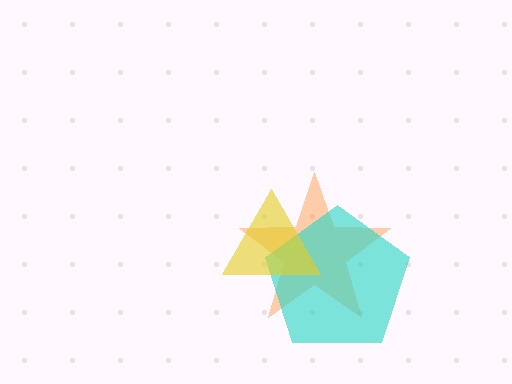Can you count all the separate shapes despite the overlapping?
Yes, there are 3 separate shapes.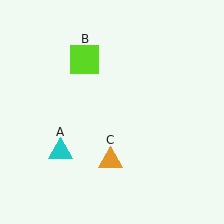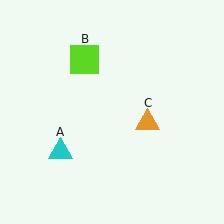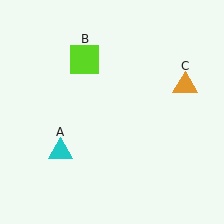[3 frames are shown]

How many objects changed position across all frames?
1 object changed position: orange triangle (object C).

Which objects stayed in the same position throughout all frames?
Cyan triangle (object A) and lime square (object B) remained stationary.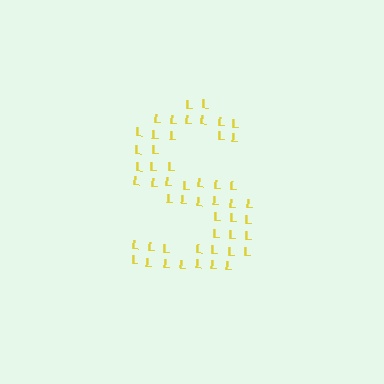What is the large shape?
The large shape is the letter S.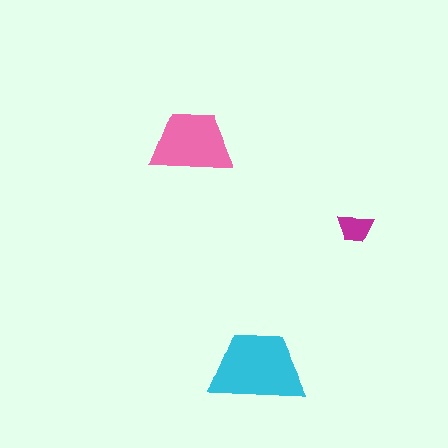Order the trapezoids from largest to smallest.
the cyan one, the pink one, the magenta one.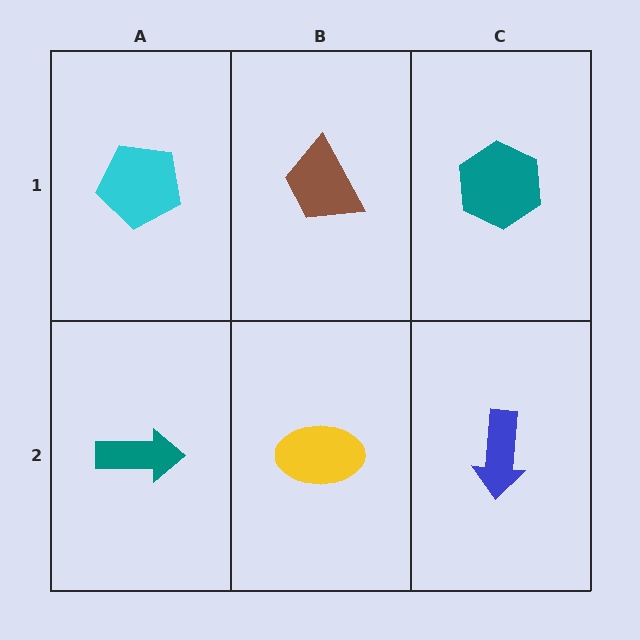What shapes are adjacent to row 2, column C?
A teal hexagon (row 1, column C), a yellow ellipse (row 2, column B).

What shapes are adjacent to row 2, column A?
A cyan pentagon (row 1, column A), a yellow ellipse (row 2, column B).